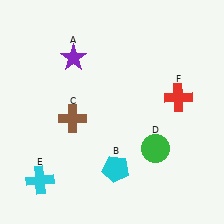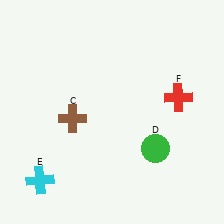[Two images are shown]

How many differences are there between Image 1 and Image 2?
There are 2 differences between the two images.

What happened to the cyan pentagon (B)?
The cyan pentagon (B) was removed in Image 2. It was in the bottom-right area of Image 1.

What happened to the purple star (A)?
The purple star (A) was removed in Image 2. It was in the top-left area of Image 1.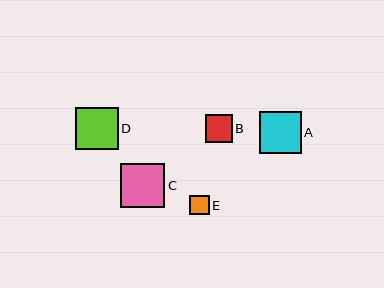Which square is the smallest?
Square E is the smallest with a size of approximately 20 pixels.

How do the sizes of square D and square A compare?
Square D and square A are approximately the same size.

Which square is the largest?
Square C is the largest with a size of approximately 44 pixels.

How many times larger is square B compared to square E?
Square B is approximately 1.4 times the size of square E.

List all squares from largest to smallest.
From largest to smallest: C, D, A, B, E.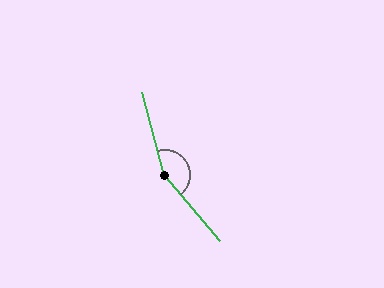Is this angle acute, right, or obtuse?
It is obtuse.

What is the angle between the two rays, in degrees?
Approximately 155 degrees.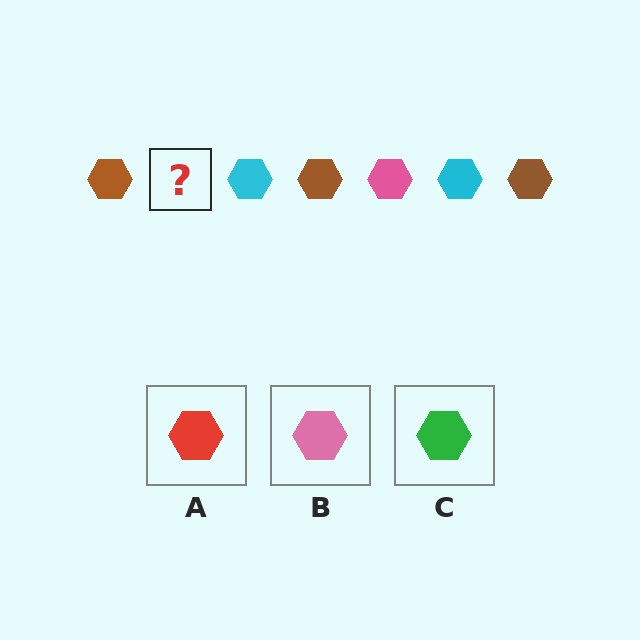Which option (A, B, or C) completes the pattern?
B.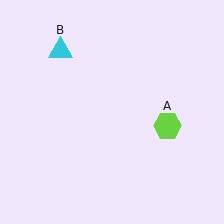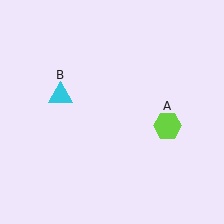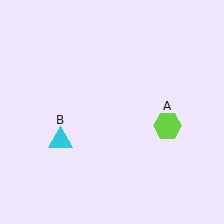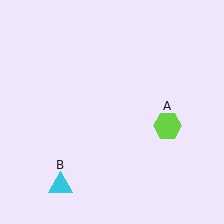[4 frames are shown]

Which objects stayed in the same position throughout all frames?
Lime hexagon (object A) remained stationary.